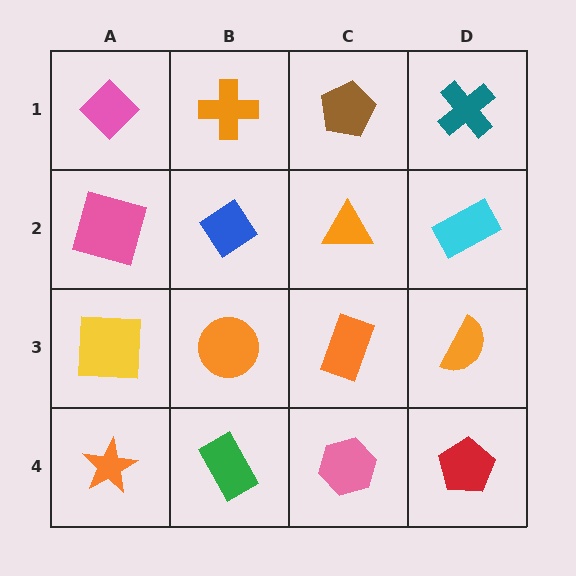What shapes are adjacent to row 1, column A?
A pink square (row 2, column A), an orange cross (row 1, column B).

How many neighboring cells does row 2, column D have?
3.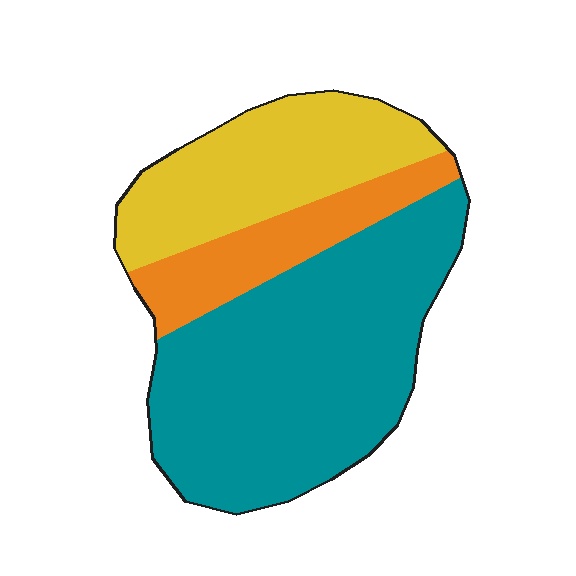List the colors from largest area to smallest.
From largest to smallest: teal, yellow, orange.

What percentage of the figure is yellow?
Yellow covers 28% of the figure.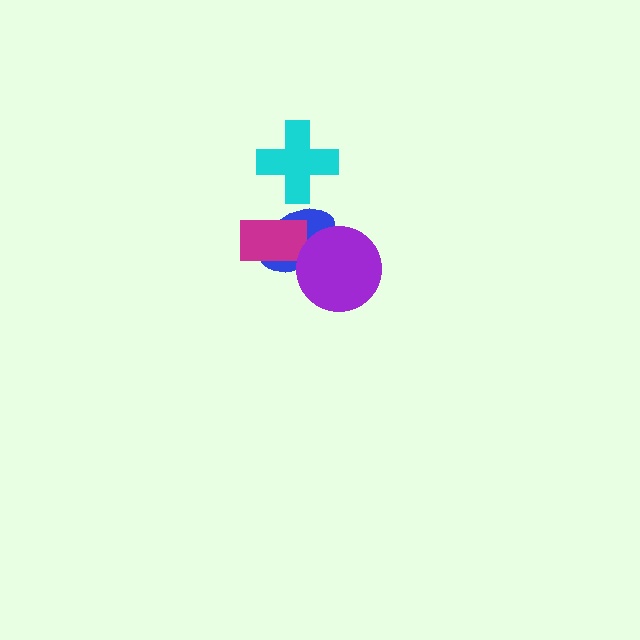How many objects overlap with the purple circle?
1 object overlaps with the purple circle.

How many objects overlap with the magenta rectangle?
1 object overlaps with the magenta rectangle.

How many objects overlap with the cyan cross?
0 objects overlap with the cyan cross.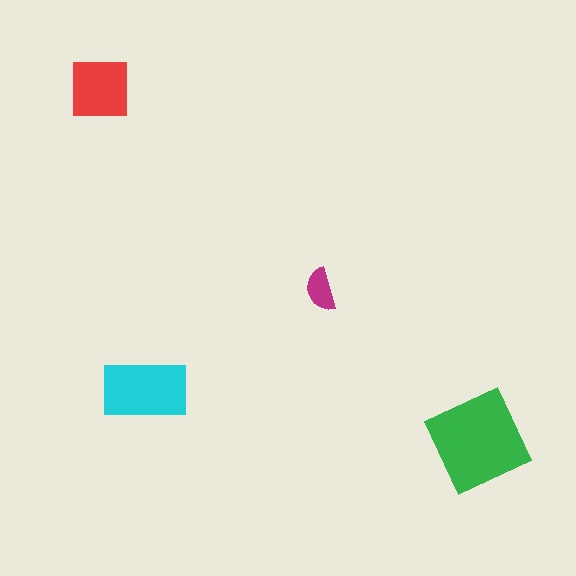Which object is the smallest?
The magenta semicircle.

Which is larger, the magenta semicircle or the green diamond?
The green diamond.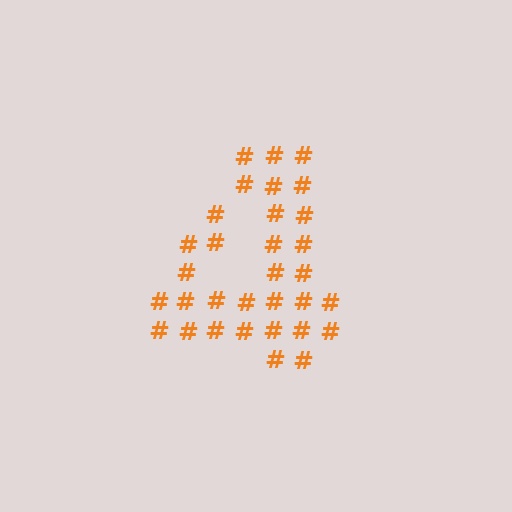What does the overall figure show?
The overall figure shows the digit 4.